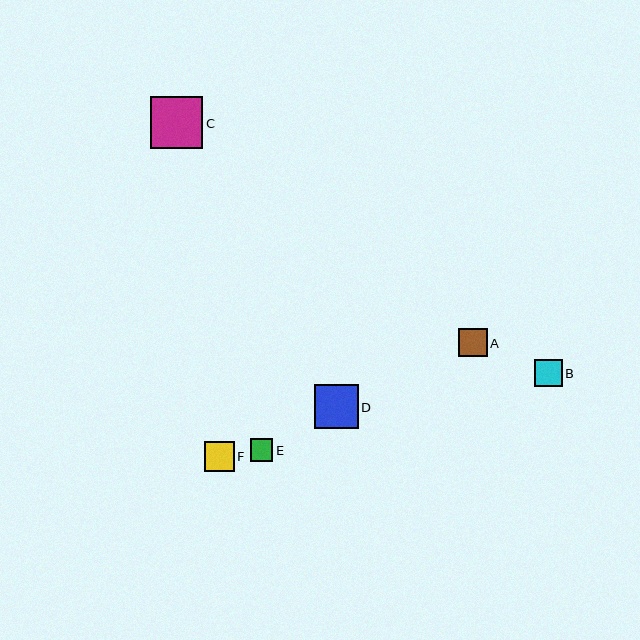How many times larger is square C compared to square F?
Square C is approximately 1.7 times the size of square F.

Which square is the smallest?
Square E is the smallest with a size of approximately 23 pixels.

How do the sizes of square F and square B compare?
Square F and square B are approximately the same size.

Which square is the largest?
Square C is the largest with a size of approximately 52 pixels.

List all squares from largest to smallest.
From largest to smallest: C, D, F, A, B, E.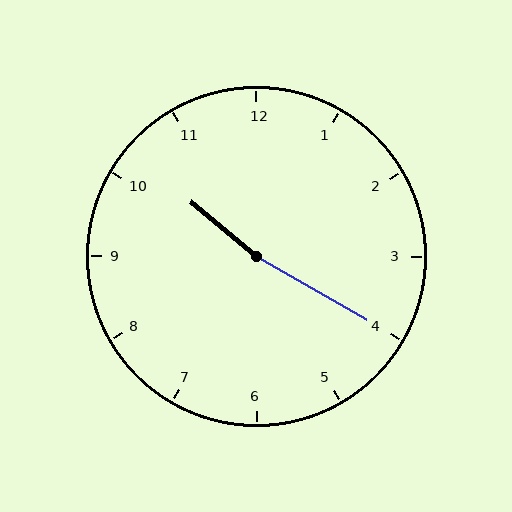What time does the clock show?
10:20.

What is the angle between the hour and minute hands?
Approximately 170 degrees.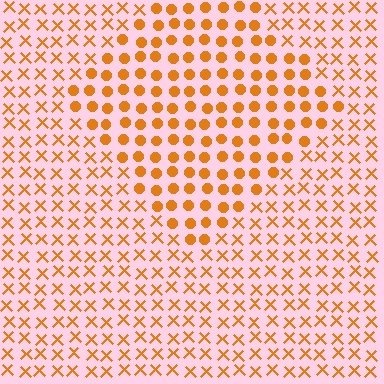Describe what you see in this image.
The image is filled with small orange elements arranged in a uniform grid. A diamond-shaped region contains circles, while the surrounding area contains X marks. The boundary is defined purely by the change in element shape.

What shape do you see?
I see a diamond.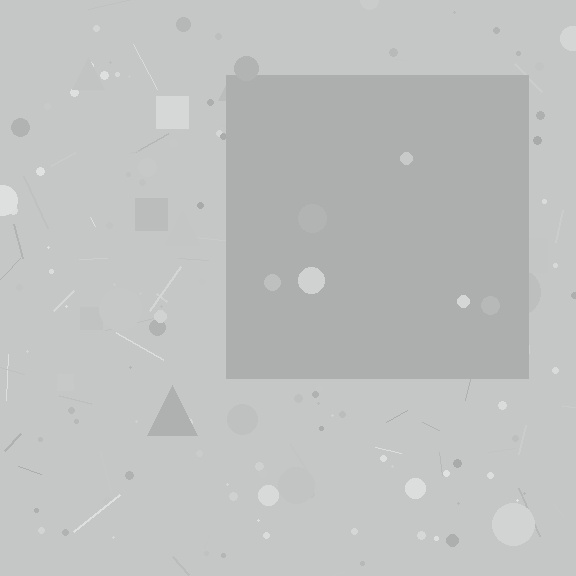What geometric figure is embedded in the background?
A square is embedded in the background.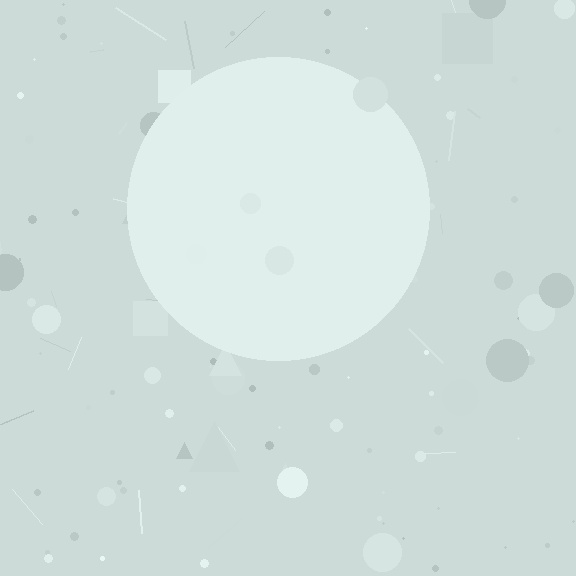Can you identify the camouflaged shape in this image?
The camouflaged shape is a circle.